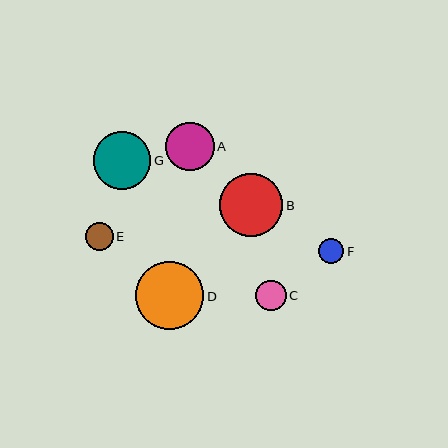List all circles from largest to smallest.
From largest to smallest: D, B, G, A, C, E, F.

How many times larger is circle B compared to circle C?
Circle B is approximately 2.1 times the size of circle C.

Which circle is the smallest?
Circle F is the smallest with a size of approximately 26 pixels.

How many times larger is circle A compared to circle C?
Circle A is approximately 1.6 times the size of circle C.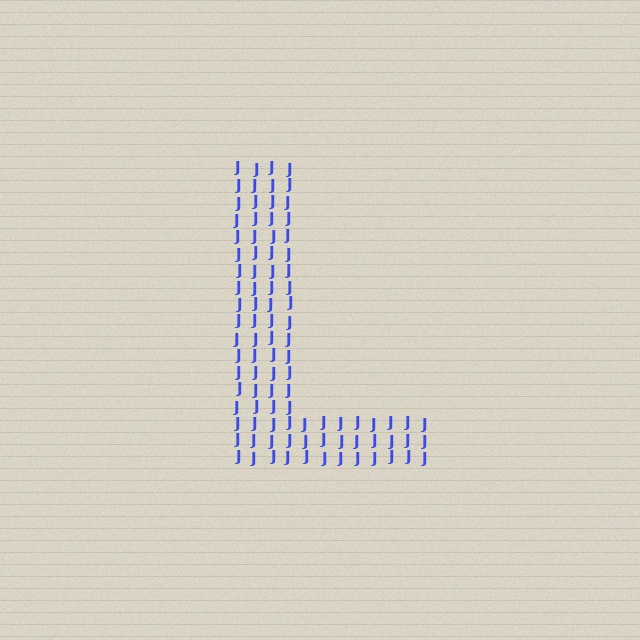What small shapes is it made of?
It is made of small letter J's.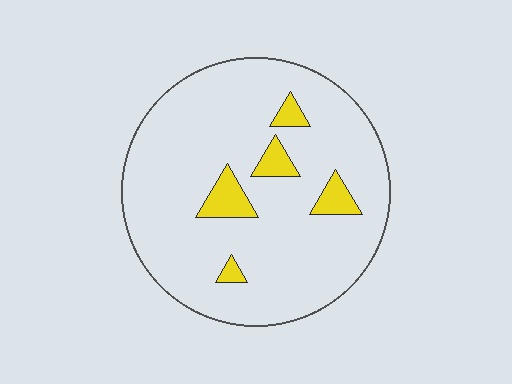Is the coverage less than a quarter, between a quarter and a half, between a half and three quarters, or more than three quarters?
Less than a quarter.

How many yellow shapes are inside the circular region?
5.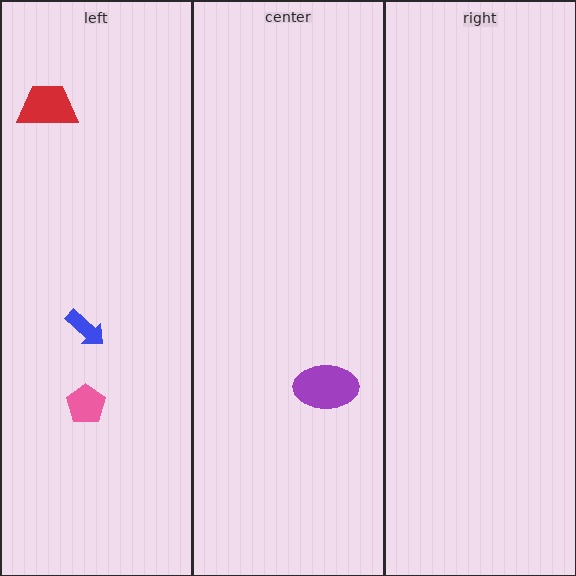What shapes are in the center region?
The purple ellipse.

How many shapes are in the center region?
1.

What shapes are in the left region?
The red trapezoid, the blue arrow, the pink pentagon.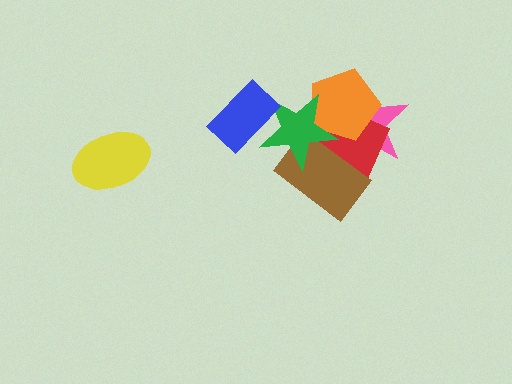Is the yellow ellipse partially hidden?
No, no other shape covers it.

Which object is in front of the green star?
The blue rectangle is in front of the green star.